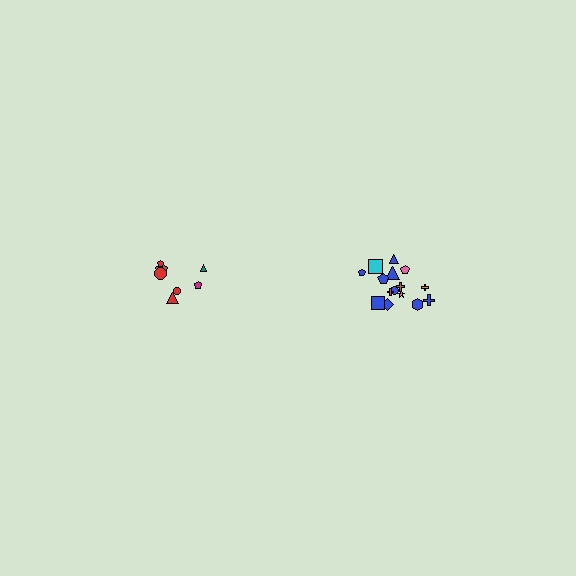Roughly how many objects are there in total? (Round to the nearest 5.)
Roughly 20 objects in total.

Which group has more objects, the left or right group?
The right group.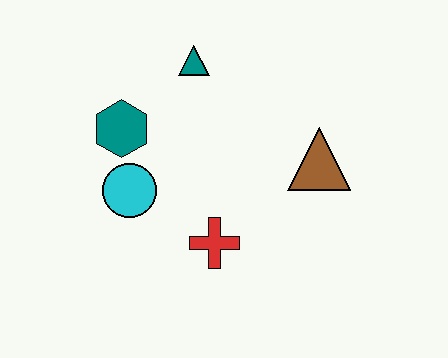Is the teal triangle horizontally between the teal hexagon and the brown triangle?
Yes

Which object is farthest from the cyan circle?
The brown triangle is farthest from the cyan circle.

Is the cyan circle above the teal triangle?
No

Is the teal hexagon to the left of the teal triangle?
Yes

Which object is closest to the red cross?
The cyan circle is closest to the red cross.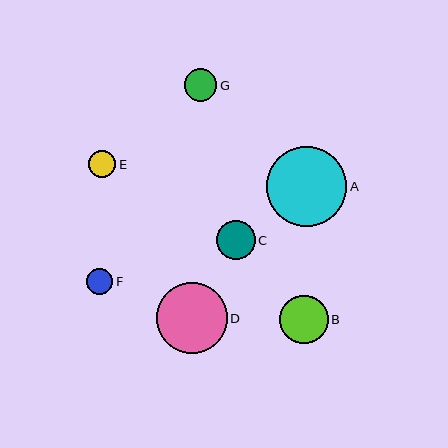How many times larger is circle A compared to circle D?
Circle A is approximately 1.1 times the size of circle D.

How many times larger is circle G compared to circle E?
Circle G is approximately 1.2 times the size of circle E.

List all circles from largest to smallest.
From largest to smallest: A, D, B, C, G, E, F.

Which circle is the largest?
Circle A is the largest with a size of approximately 80 pixels.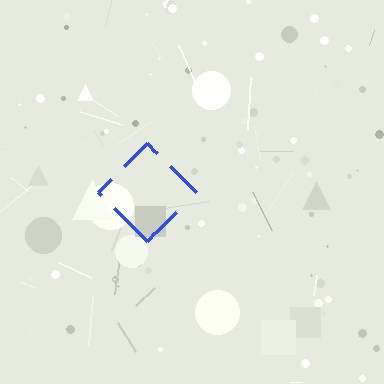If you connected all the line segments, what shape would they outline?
They would outline a diamond.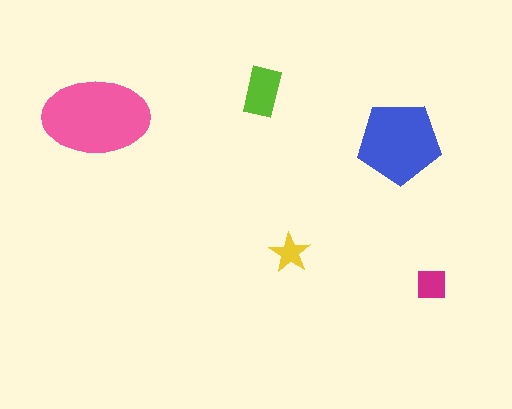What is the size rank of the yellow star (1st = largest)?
5th.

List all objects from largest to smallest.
The pink ellipse, the blue pentagon, the lime rectangle, the magenta square, the yellow star.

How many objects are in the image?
There are 5 objects in the image.